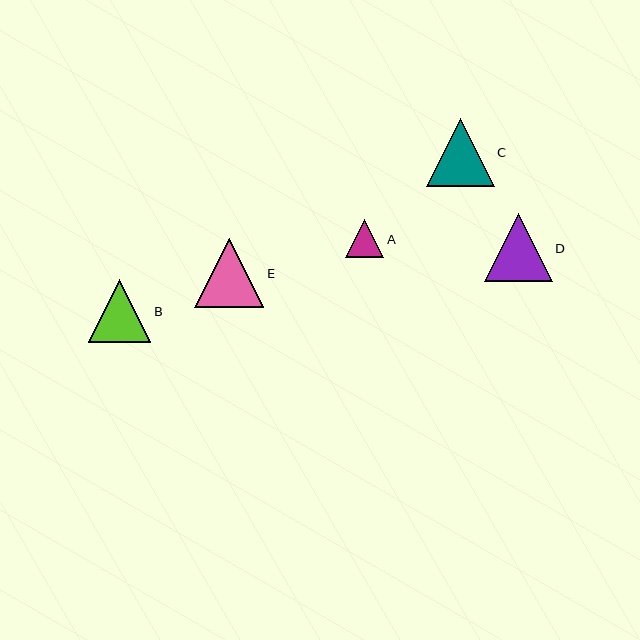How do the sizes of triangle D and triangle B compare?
Triangle D and triangle B are approximately the same size.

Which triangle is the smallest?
Triangle A is the smallest with a size of approximately 38 pixels.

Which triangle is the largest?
Triangle E is the largest with a size of approximately 69 pixels.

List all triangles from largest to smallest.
From largest to smallest: E, D, C, B, A.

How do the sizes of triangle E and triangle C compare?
Triangle E and triangle C are approximately the same size.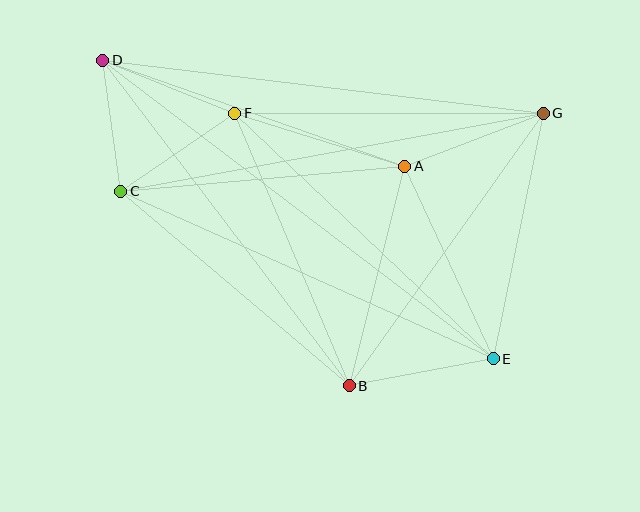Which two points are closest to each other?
Points C and D are closest to each other.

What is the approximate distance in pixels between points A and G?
The distance between A and G is approximately 148 pixels.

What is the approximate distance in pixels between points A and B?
The distance between A and B is approximately 226 pixels.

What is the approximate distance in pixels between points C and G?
The distance between C and G is approximately 429 pixels.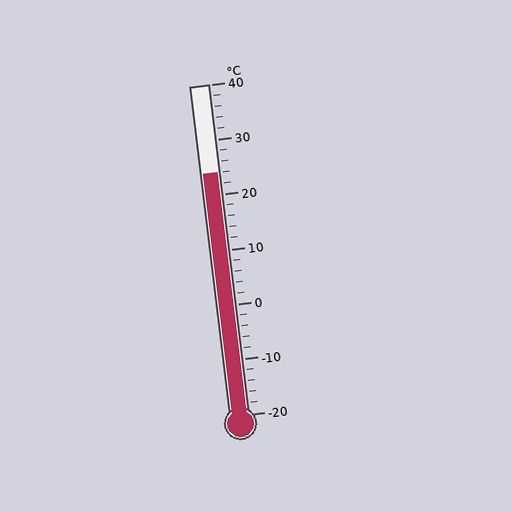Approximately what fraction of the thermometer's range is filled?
The thermometer is filled to approximately 75% of its range.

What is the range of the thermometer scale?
The thermometer scale ranges from -20°C to 40°C.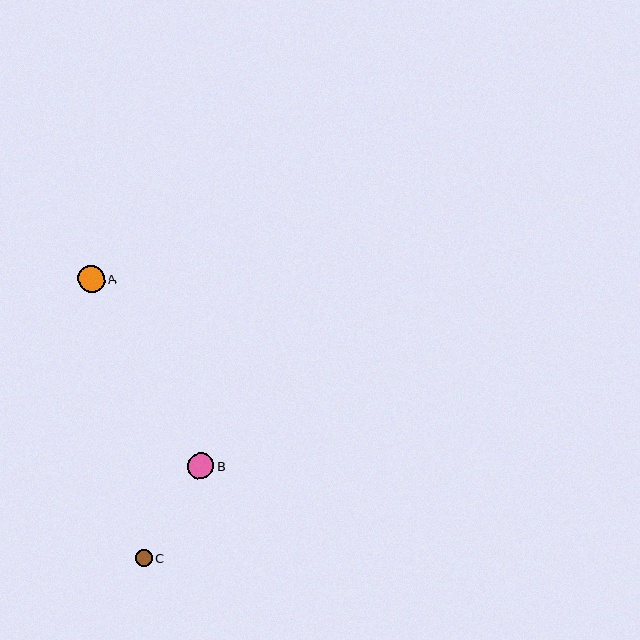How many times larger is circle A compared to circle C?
Circle A is approximately 1.6 times the size of circle C.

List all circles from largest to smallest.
From largest to smallest: A, B, C.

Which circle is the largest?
Circle A is the largest with a size of approximately 27 pixels.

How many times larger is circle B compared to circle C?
Circle B is approximately 1.6 times the size of circle C.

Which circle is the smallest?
Circle C is the smallest with a size of approximately 17 pixels.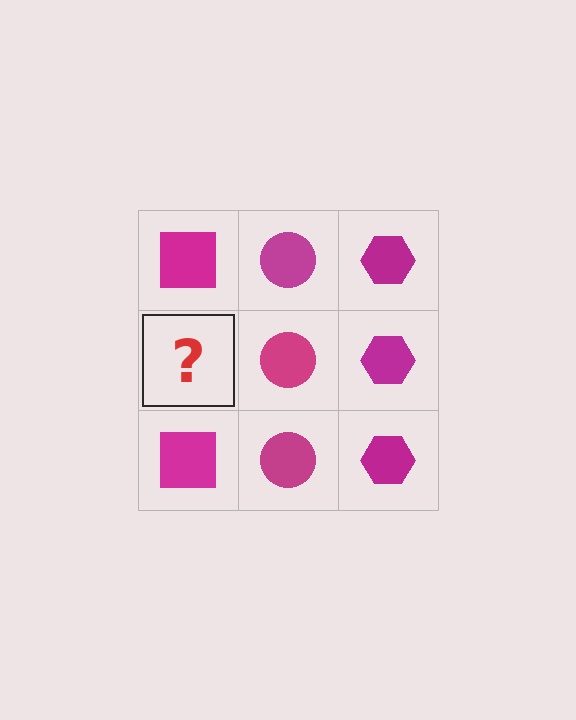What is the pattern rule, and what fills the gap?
The rule is that each column has a consistent shape. The gap should be filled with a magenta square.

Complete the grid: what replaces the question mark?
The question mark should be replaced with a magenta square.